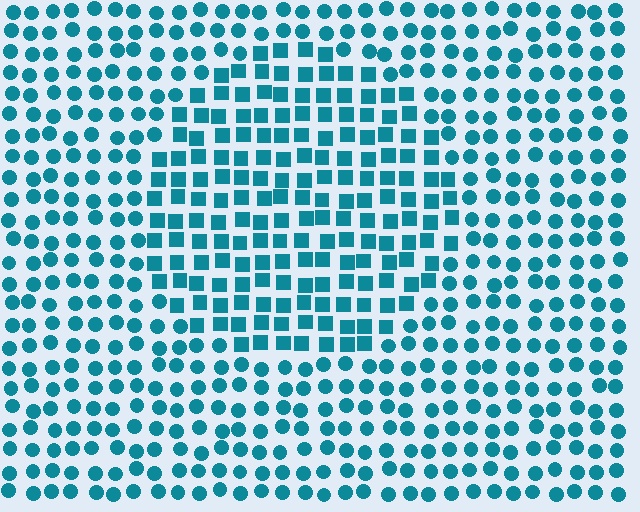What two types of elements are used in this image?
The image uses squares inside the circle region and circles outside it.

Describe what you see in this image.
The image is filled with small teal elements arranged in a uniform grid. A circle-shaped region contains squares, while the surrounding area contains circles. The boundary is defined purely by the change in element shape.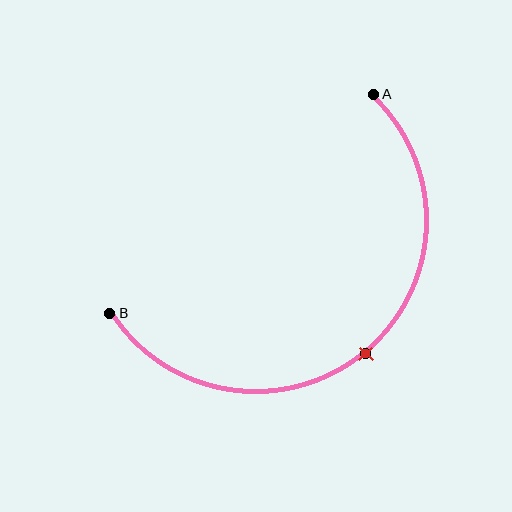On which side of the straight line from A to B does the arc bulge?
The arc bulges below and to the right of the straight line connecting A and B.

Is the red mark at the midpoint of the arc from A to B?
Yes. The red mark lies on the arc at equal arc-length from both A and B — it is the arc midpoint.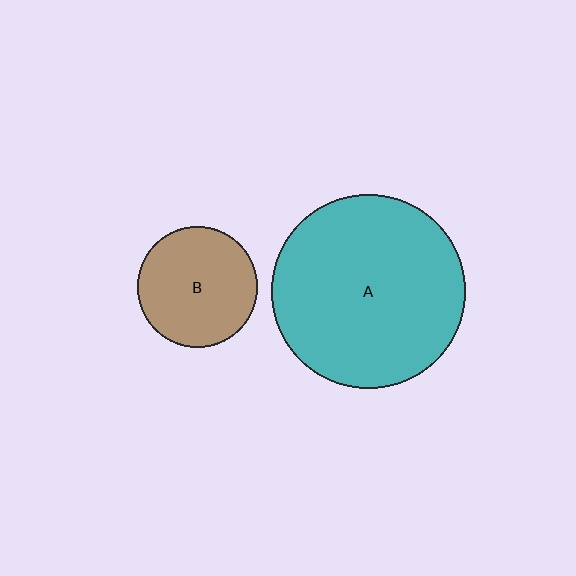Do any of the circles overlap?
No, none of the circles overlap.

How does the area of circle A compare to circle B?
Approximately 2.6 times.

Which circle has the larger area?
Circle A (teal).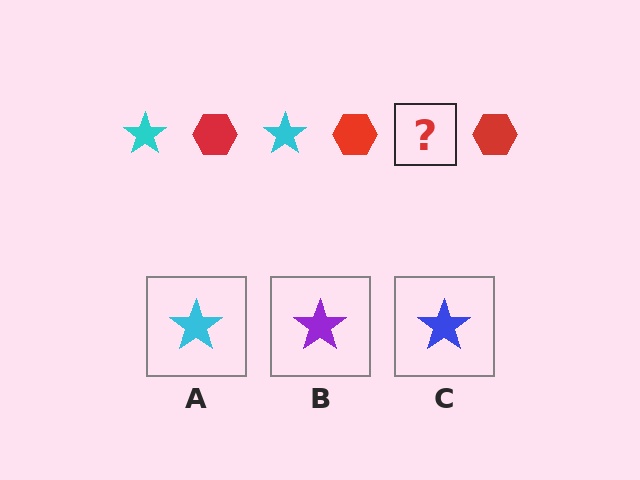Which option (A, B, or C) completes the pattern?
A.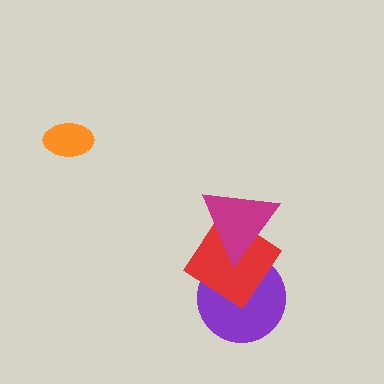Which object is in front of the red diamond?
The magenta triangle is in front of the red diamond.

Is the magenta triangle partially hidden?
No, no other shape covers it.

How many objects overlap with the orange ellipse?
0 objects overlap with the orange ellipse.